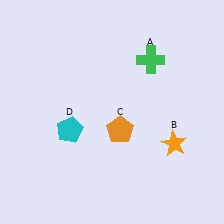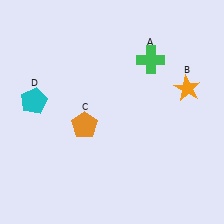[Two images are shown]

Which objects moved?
The objects that moved are: the orange star (B), the orange pentagon (C), the cyan pentagon (D).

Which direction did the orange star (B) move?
The orange star (B) moved up.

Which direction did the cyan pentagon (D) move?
The cyan pentagon (D) moved left.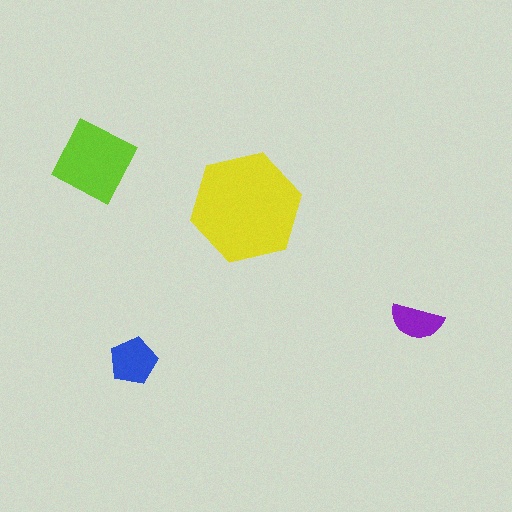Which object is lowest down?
The blue pentagon is bottommost.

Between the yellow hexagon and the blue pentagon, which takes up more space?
The yellow hexagon.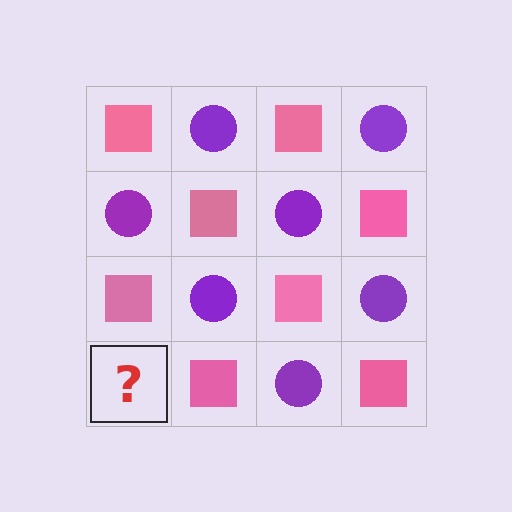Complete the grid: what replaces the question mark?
The question mark should be replaced with a purple circle.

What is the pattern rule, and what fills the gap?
The rule is that it alternates pink square and purple circle in a checkerboard pattern. The gap should be filled with a purple circle.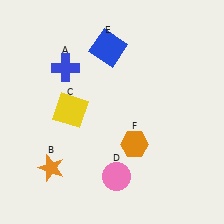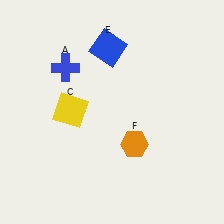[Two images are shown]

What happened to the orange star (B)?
The orange star (B) was removed in Image 2. It was in the bottom-left area of Image 1.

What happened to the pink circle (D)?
The pink circle (D) was removed in Image 2. It was in the bottom-right area of Image 1.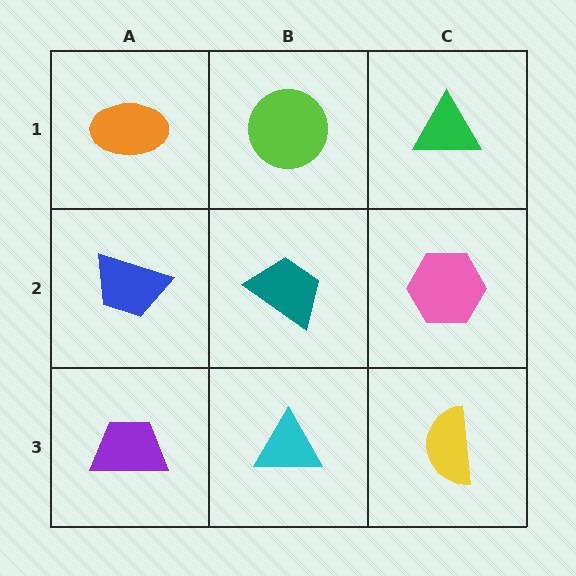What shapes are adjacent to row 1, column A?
A blue trapezoid (row 2, column A), a lime circle (row 1, column B).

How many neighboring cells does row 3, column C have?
2.